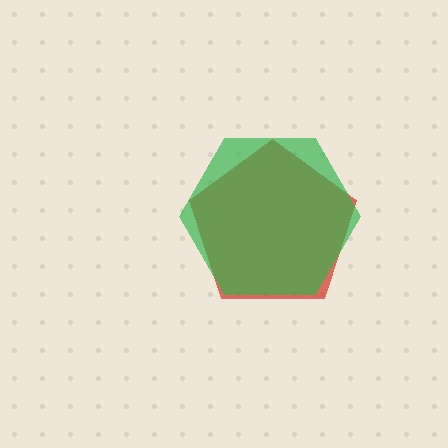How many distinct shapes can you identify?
There are 2 distinct shapes: a red pentagon, a green hexagon.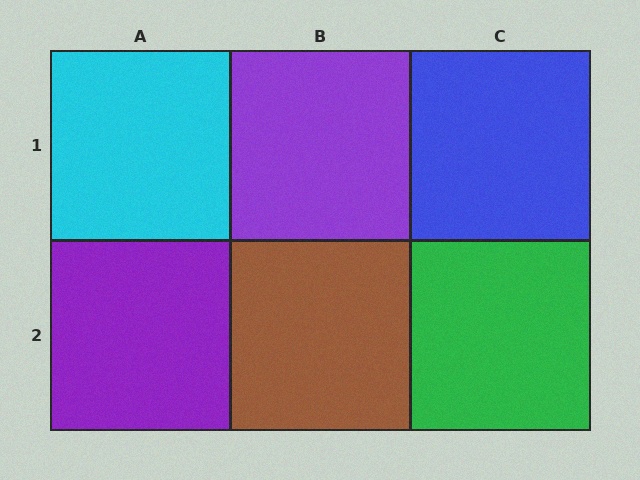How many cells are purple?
2 cells are purple.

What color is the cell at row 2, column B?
Brown.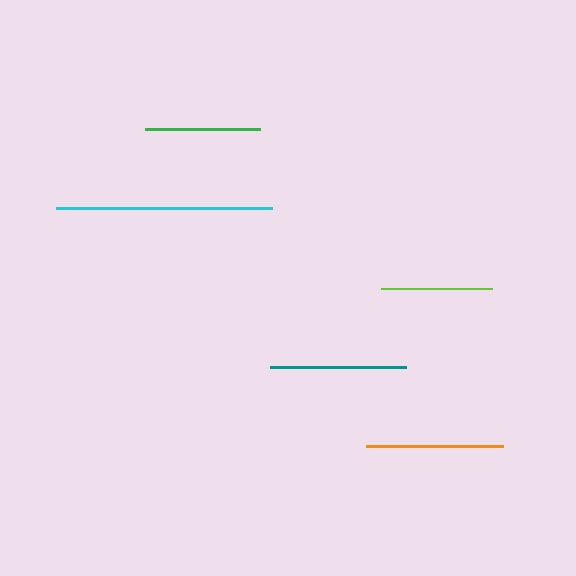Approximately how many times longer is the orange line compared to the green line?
The orange line is approximately 1.2 times the length of the green line.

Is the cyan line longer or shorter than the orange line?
The cyan line is longer than the orange line.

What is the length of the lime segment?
The lime segment is approximately 111 pixels long.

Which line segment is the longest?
The cyan line is the longest at approximately 216 pixels.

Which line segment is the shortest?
The lime line is the shortest at approximately 111 pixels.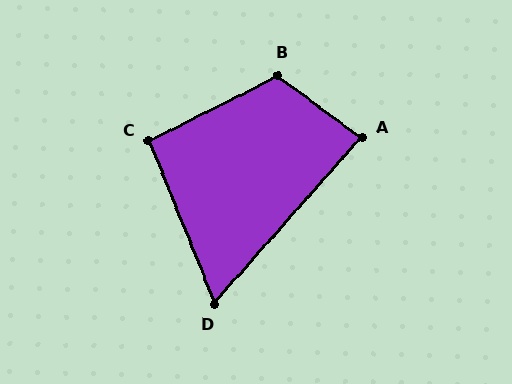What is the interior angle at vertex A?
Approximately 85 degrees (approximately right).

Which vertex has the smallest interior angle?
D, at approximately 64 degrees.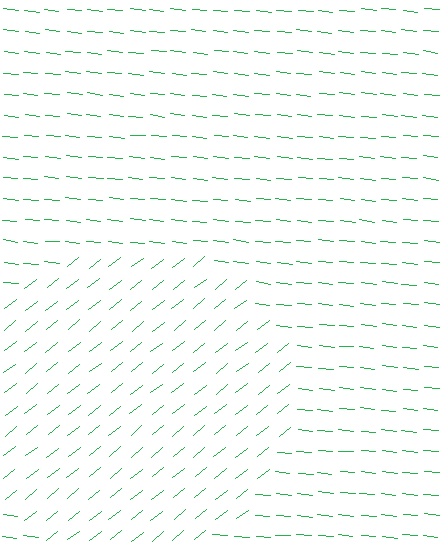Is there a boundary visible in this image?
Yes, there is a texture boundary formed by a change in line orientation.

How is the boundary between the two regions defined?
The boundary is defined purely by a change in line orientation (approximately 45 degrees difference). All lines are the same color and thickness.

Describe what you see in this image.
The image is filled with small green line segments. A circle region in the image has lines oriented differently from the surrounding lines, creating a visible texture boundary.